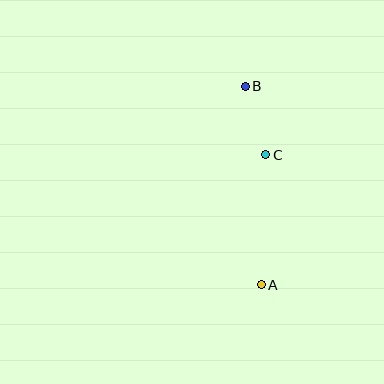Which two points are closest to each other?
Points B and C are closest to each other.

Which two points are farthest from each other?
Points A and B are farthest from each other.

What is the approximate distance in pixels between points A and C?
The distance between A and C is approximately 130 pixels.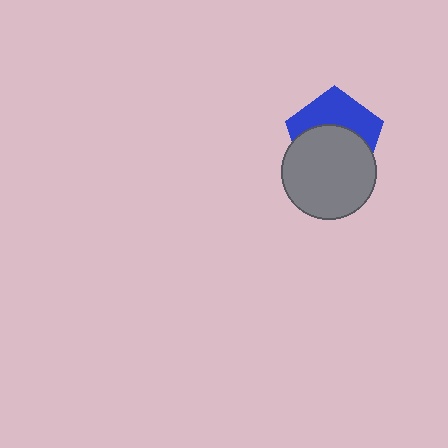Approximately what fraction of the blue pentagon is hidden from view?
Roughly 56% of the blue pentagon is hidden behind the gray circle.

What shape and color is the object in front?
The object in front is a gray circle.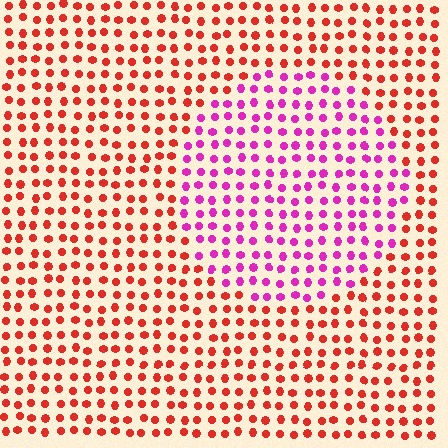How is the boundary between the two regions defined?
The boundary is defined purely by a slight shift in hue (about 52 degrees). Spacing, size, and orientation are identical on both sides.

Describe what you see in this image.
The image is filled with small red elements in a uniform arrangement. A circle-shaped region is visible where the elements are tinted to a slightly different hue, forming a subtle color boundary.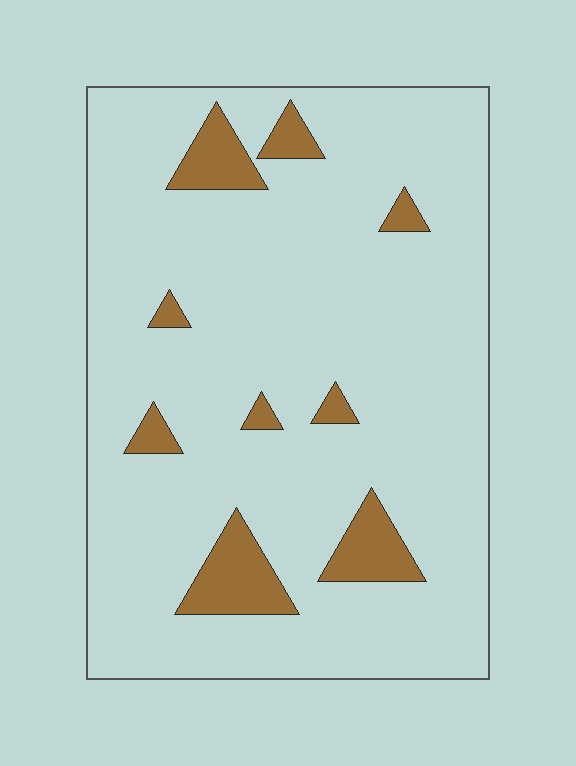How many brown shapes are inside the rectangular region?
9.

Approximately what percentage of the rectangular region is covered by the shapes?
Approximately 10%.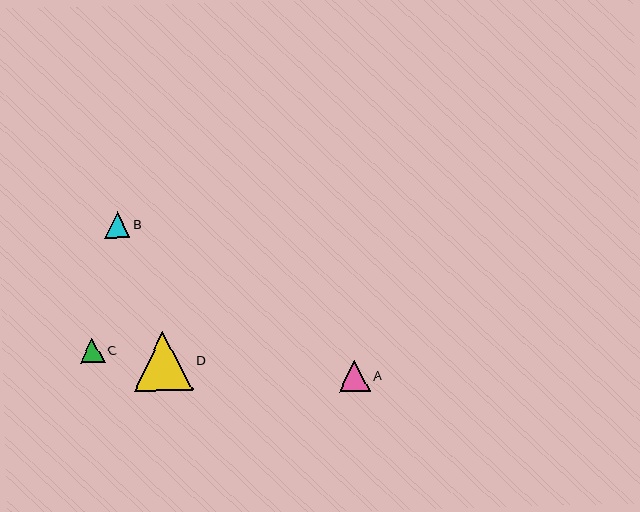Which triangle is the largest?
Triangle D is the largest with a size of approximately 59 pixels.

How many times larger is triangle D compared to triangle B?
Triangle D is approximately 2.3 times the size of triangle B.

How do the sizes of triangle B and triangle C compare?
Triangle B and triangle C are approximately the same size.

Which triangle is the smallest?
Triangle C is the smallest with a size of approximately 24 pixels.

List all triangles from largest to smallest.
From largest to smallest: D, A, B, C.